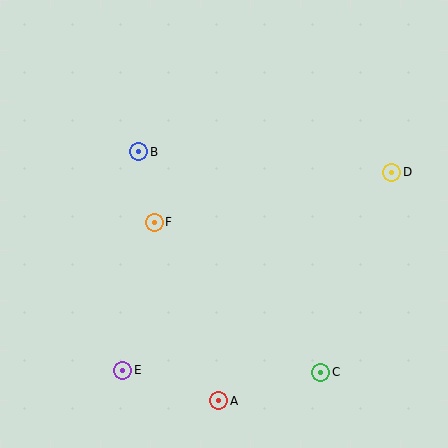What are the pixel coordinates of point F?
Point F is at (154, 222).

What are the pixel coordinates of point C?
Point C is at (321, 372).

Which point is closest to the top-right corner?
Point D is closest to the top-right corner.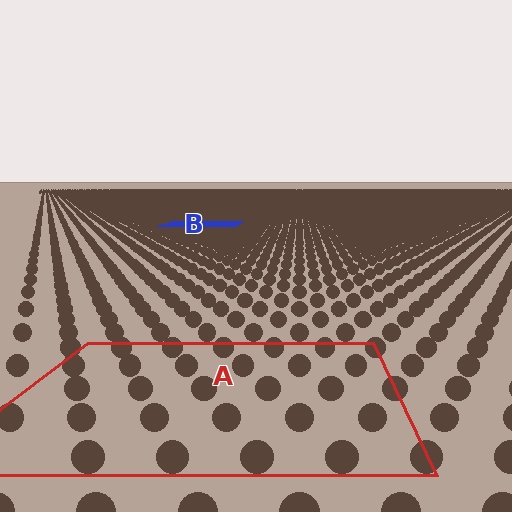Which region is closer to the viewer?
Region A is closer. The texture elements there are larger and more spread out.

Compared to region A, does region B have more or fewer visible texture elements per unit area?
Region B has more texture elements per unit area — they are packed more densely because it is farther away.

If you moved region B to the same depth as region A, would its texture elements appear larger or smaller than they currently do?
They would appear larger. At a closer depth, the same texture elements are projected at a bigger on-screen size.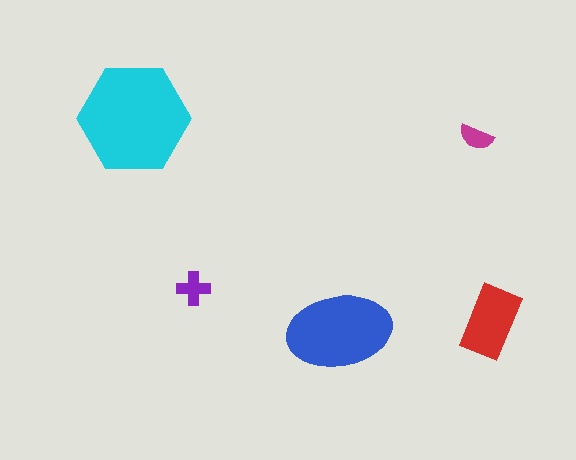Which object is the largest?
The cyan hexagon.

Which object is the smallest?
The magenta semicircle.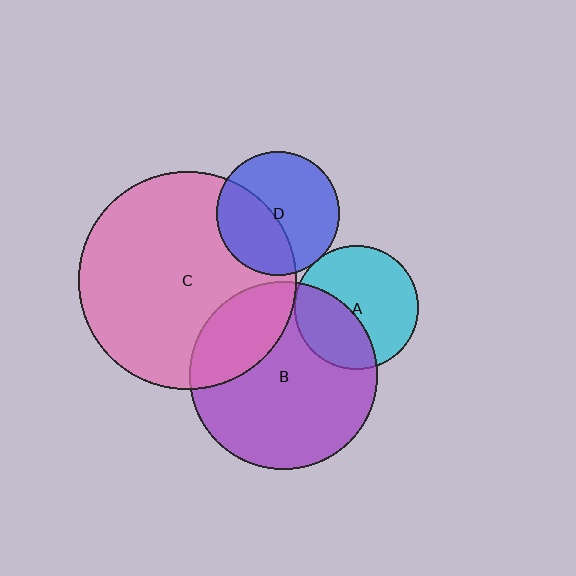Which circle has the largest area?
Circle C (pink).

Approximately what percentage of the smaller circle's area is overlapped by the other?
Approximately 5%.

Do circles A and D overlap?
Yes.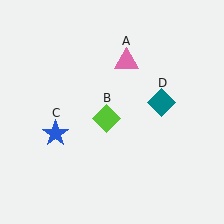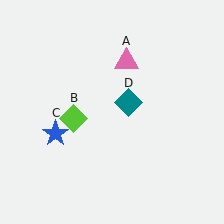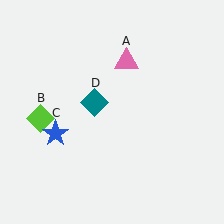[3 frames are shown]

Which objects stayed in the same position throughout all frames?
Pink triangle (object A) and blue star (object C) remained stationary.